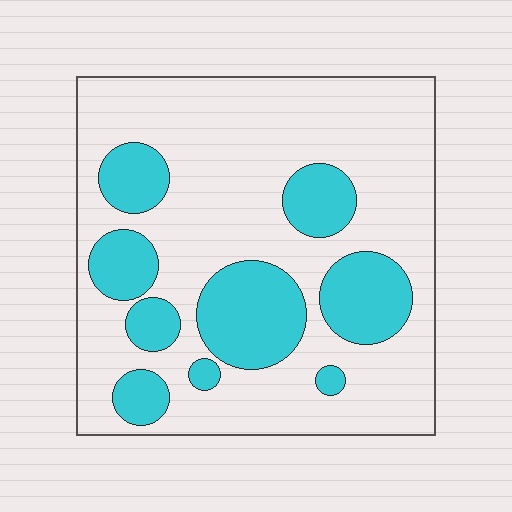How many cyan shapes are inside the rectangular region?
9.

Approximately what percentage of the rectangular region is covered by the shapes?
Approximately 25%.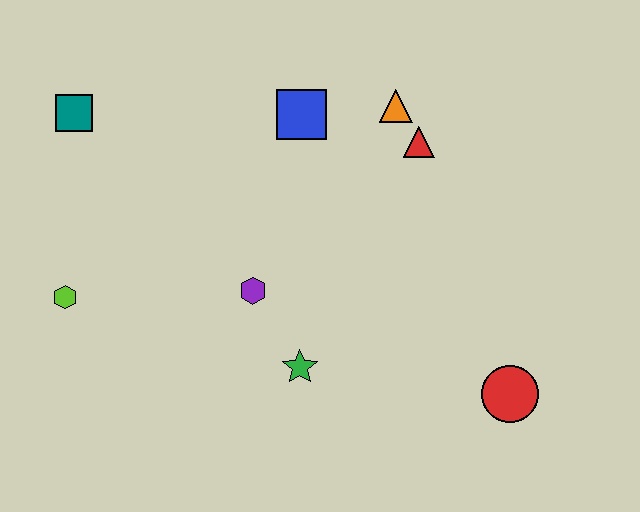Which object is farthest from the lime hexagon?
The red circle is farthest from the lime hexagon.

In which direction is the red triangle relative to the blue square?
The red triangle is to the right of the blue square.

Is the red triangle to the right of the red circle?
No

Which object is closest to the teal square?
The lime hexagon is closest to the teal square.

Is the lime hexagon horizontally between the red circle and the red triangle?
No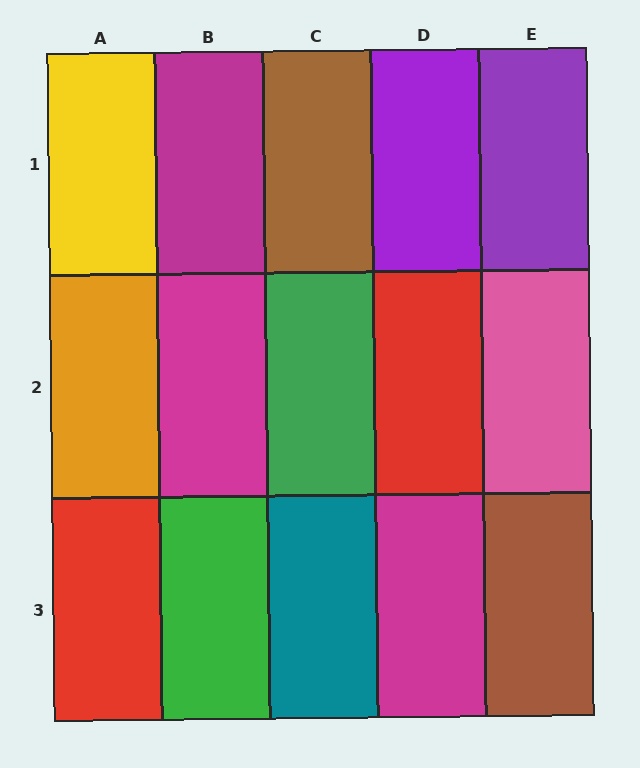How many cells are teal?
1 cell is teal.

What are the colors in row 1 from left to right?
Yellow, magenta, brown, purple, purple.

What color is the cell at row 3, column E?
Brown.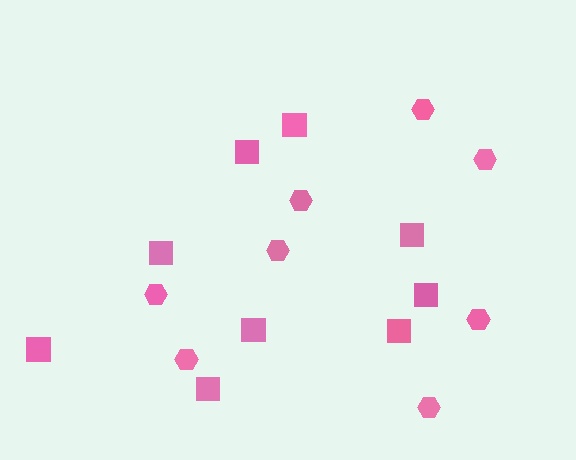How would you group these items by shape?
There are 2 groups: one group of squares (9) and one group of hexagons (8).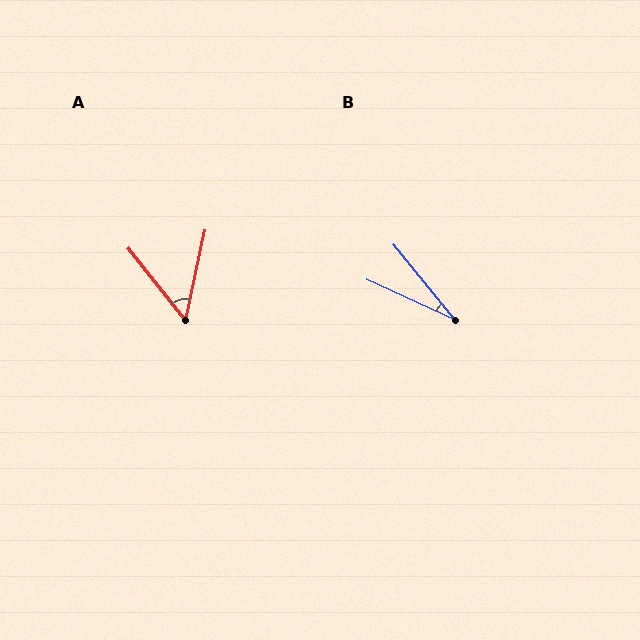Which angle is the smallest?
B, at approximately 26 degrees.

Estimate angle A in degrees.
Approximately 50 degrees.